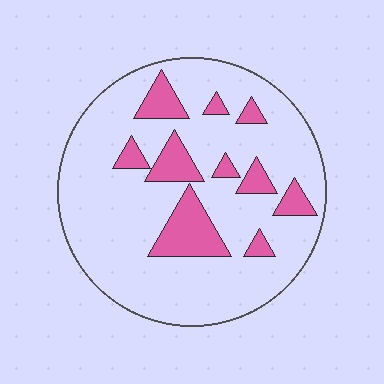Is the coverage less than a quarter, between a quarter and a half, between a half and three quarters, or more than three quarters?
Less than a quarter.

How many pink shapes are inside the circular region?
10.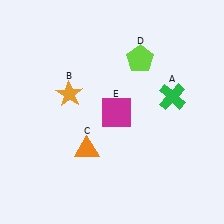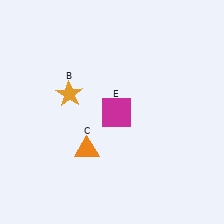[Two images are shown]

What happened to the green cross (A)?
The green cross (A) was removed in Image 2. It was in the top-right area of Image 1.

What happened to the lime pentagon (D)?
The lime pentagon (D) was removed in Image 2. It was in the top-right area of Image 1.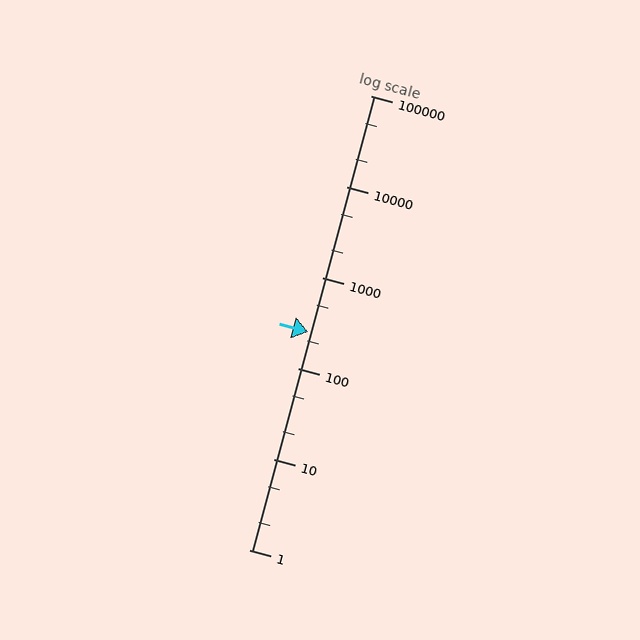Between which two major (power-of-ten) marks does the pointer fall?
The pointer is between 100 and 1000.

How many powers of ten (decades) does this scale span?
The scale spans 5 decades, from 1 to 100000.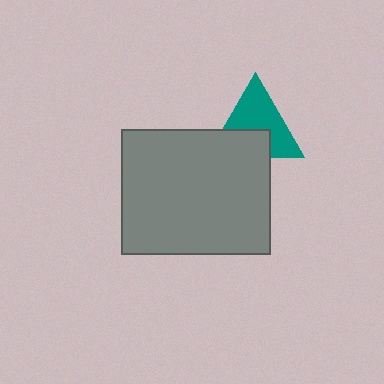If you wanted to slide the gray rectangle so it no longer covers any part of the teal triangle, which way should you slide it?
Slide it down — that is the most direct way to separate the two shapes.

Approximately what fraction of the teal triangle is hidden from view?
Roughly 38% of the teal triangle is hidden behind the gray rectangle.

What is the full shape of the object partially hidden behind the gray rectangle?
The partially hidden object is a teal triangle.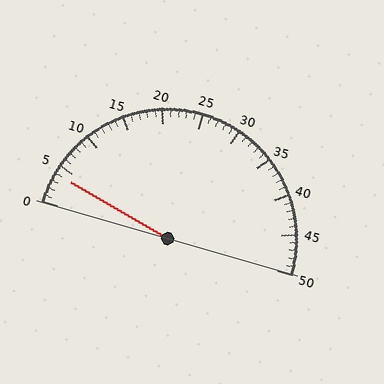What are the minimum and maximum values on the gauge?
The gauge ranges from 0 to 50.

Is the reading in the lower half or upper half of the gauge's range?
The reading is in the lower half of the range (0 to 50).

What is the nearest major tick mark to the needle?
The nearest major tick mark is 5.